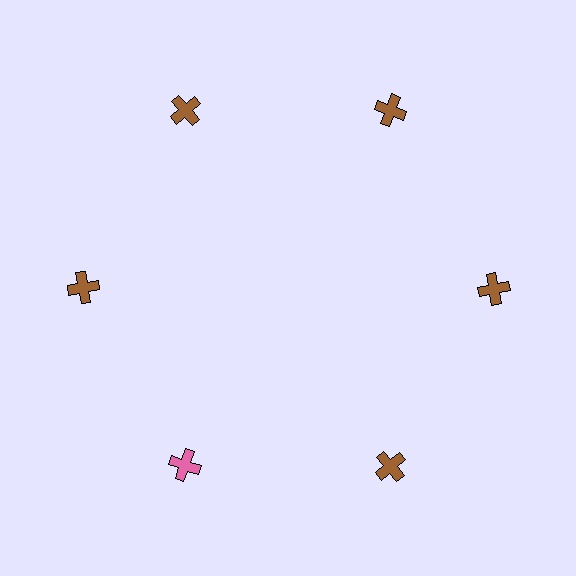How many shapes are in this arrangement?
There are 6 shapes arranged in a ring pattern.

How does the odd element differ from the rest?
It has a different color: pink instead of brown.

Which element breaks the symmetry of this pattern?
The pink cross at roughly the 7 o'clock position breaks the symmetry. All other shapes are brown crosses.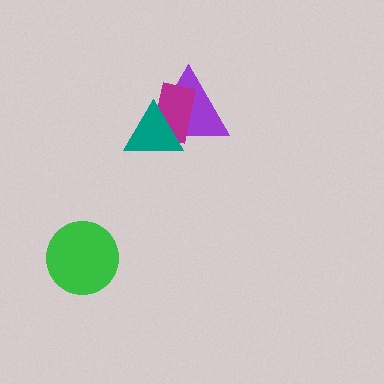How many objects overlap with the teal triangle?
2 objects overlap with the teal triangle.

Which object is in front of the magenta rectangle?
The teal triangle is in front of the magenta rectangle.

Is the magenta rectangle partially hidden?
Yes, it is partially covered by another shape.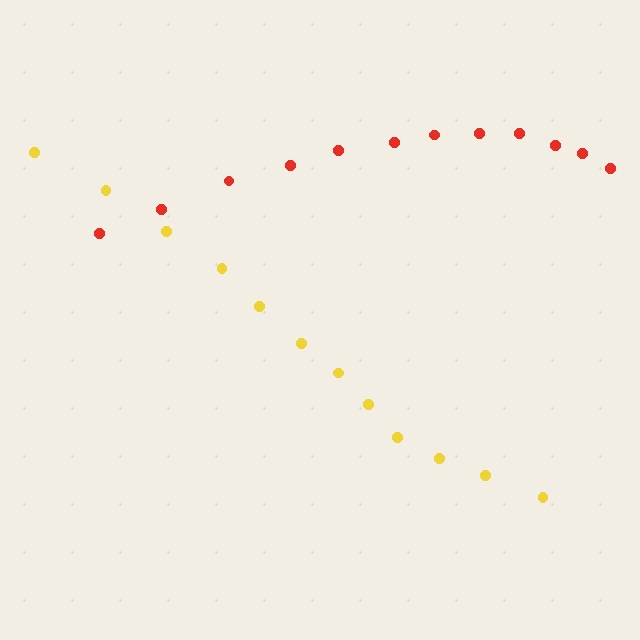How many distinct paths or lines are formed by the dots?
There are 2 distinct paths.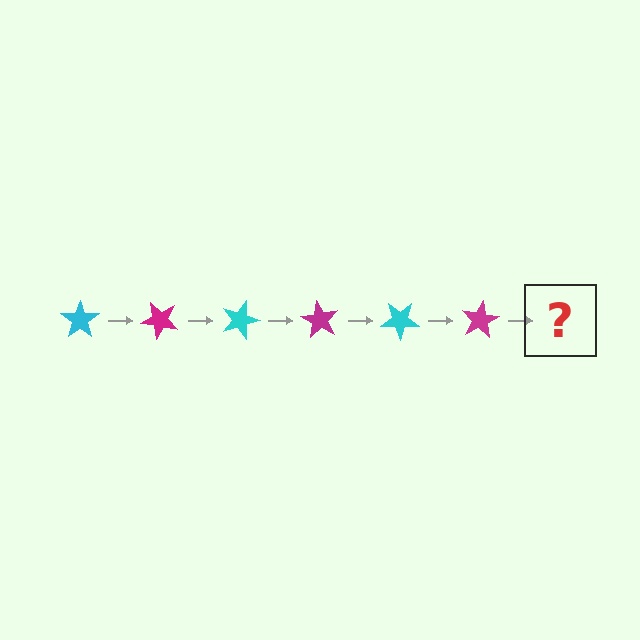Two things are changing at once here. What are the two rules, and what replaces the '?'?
The two rules are that it rotates 45 degrees each step and the color cycles through cyan and magenta. The '?' should be a cyan star, rotated 270 degrees from the start.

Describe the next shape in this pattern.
It should be a cyan star, rotated 270 degrees from the start.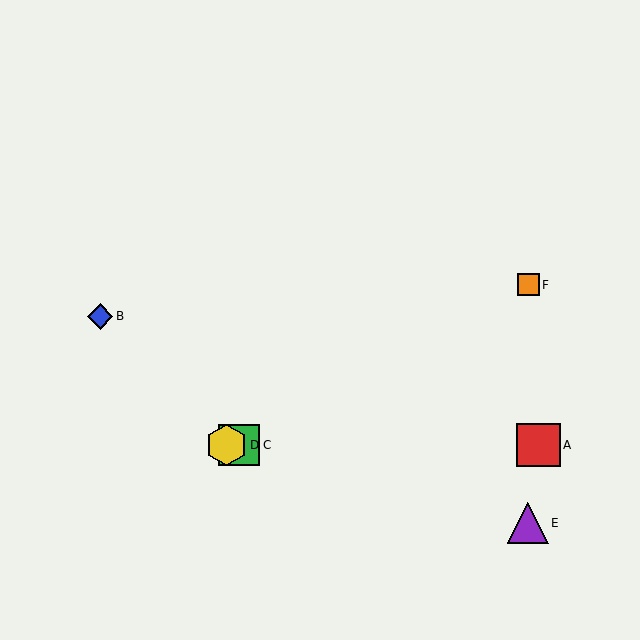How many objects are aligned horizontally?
3 objects (A, C, D) are aligned horizontally.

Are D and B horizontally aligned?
No, D is at y≈445 and B is at y≈316.